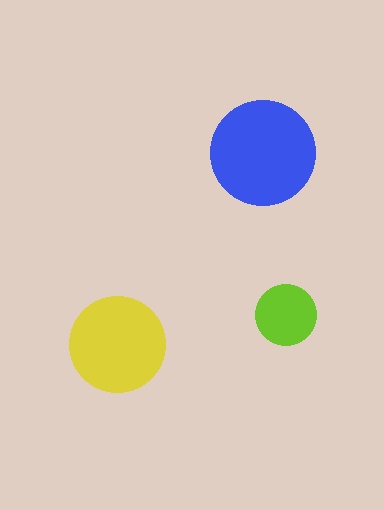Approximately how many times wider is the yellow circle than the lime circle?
About 1.5 times wider.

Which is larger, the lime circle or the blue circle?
The blue one.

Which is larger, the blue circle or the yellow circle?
The blue one.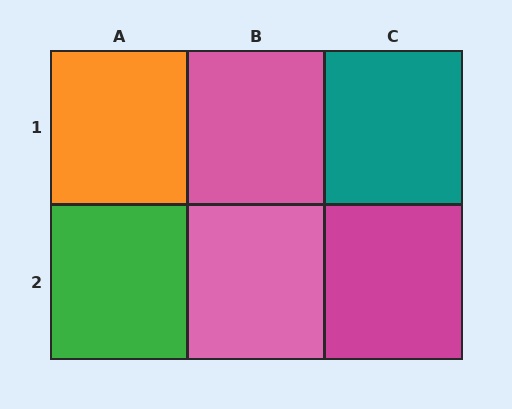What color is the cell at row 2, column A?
Green.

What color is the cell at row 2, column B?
Pink.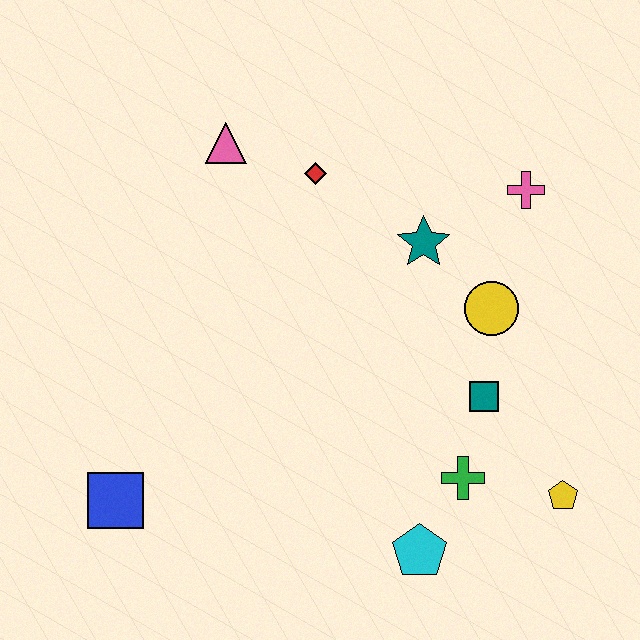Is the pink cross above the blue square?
Yes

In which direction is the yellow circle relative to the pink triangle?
The yellow circle is to the right of the pink triangle.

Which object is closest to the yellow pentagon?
The green cross is closest to the yellow pentagon.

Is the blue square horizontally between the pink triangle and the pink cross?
No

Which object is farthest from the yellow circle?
The blue square is farthest from the yellow circle.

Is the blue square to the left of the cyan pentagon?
Yes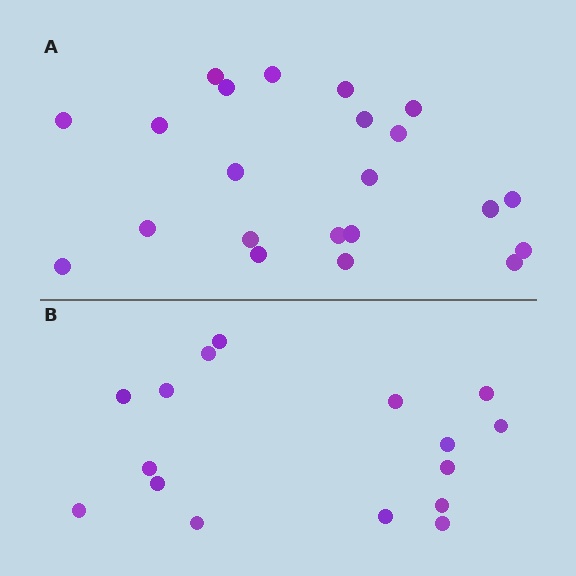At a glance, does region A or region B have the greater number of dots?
Region A (the top region) has more dots.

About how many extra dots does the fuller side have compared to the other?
Region A has about 6 more dots than region B.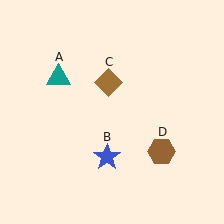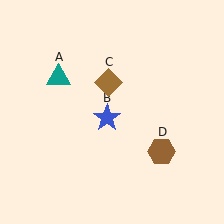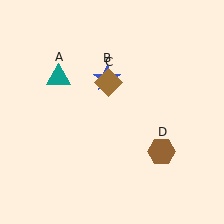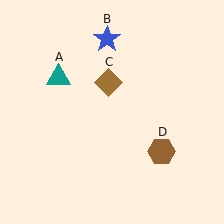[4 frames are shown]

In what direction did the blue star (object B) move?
The blue star (object B) moved up.